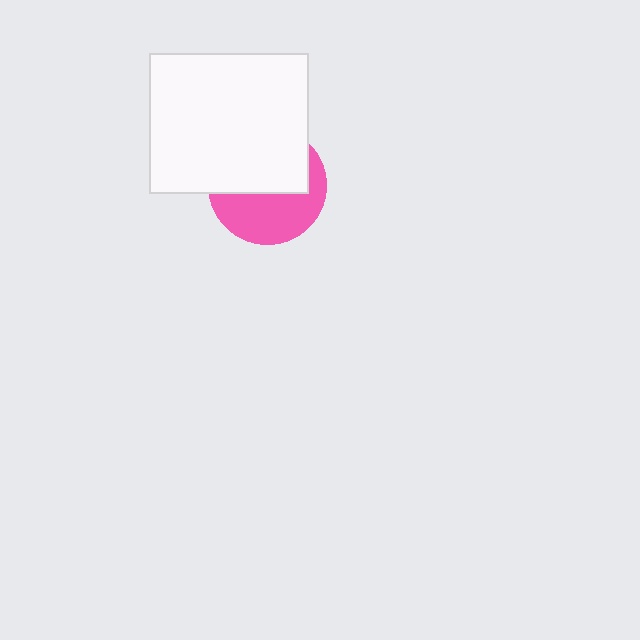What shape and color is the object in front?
The object in front is a white rectangle.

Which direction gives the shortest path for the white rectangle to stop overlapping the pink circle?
Moving up gives the shortest separation.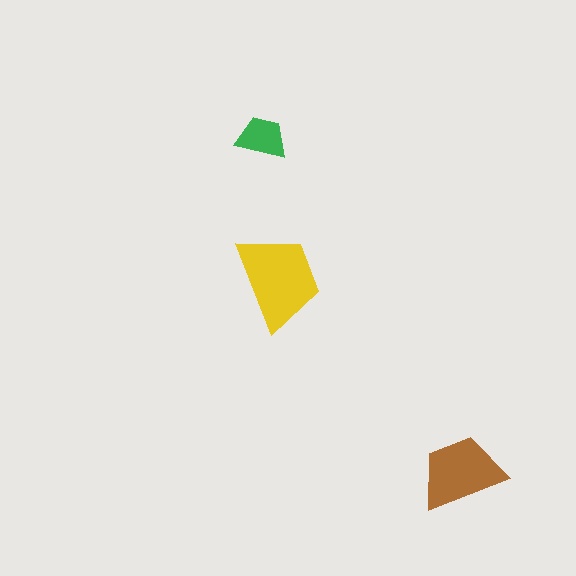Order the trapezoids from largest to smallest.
the yellow one, the brown one, the green one.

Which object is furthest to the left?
The green trapezoid is leftmost.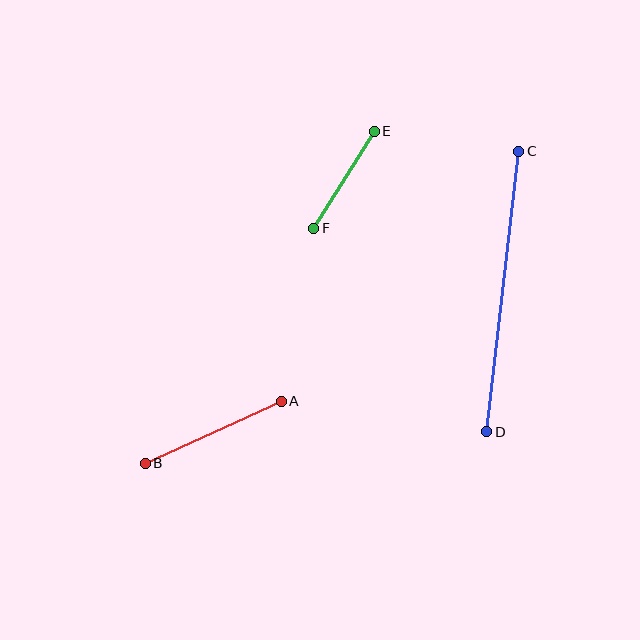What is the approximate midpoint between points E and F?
The midpoint is at approximately (344, 180) pixels.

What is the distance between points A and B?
The distance is approximately 149 pixels.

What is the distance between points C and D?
The distance is approximately 282 pixels.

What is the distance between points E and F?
The distance is approximately 114 pixels.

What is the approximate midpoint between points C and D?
The midpoint is at approximately (503, 292) pixels.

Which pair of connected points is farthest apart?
Points C and D are farthest apart.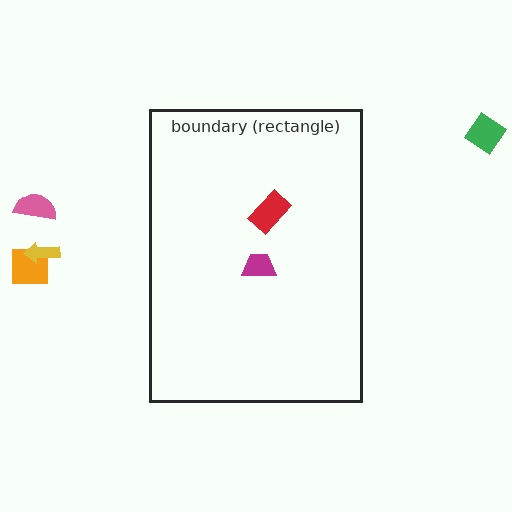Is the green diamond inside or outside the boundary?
Outside.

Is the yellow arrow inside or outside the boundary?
Outside.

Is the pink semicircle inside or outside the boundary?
Outside.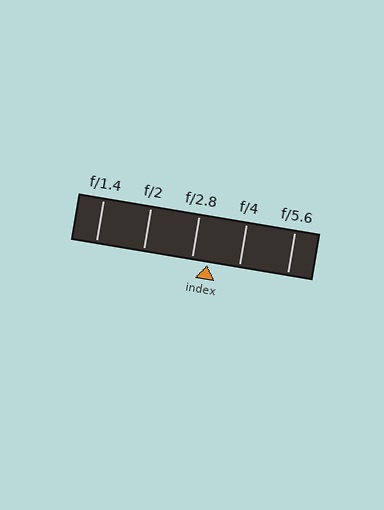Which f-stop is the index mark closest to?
The index mark is closest to f/2.8.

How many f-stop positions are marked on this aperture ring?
There are 5 f-stop positions marked.